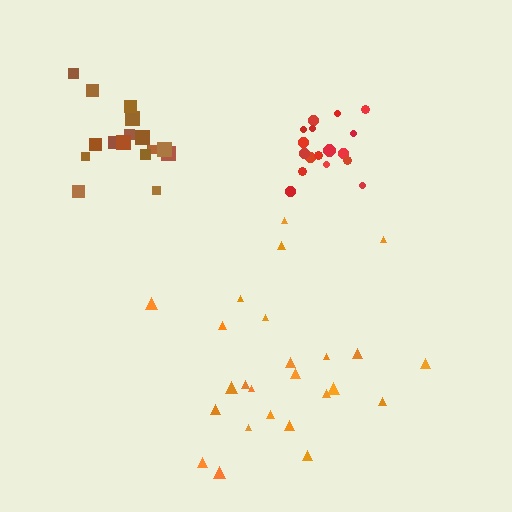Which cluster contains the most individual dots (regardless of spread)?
Orange (25).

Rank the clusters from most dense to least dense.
red, brown, orange.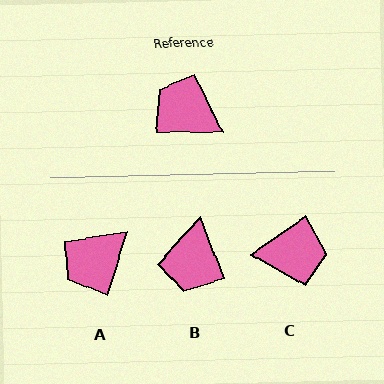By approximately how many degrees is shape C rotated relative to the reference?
Approximately 145 degrees clockwise.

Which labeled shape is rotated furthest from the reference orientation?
C, about 145 degrees away.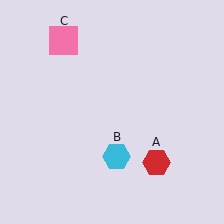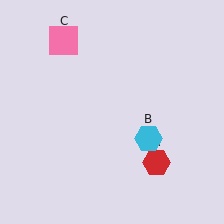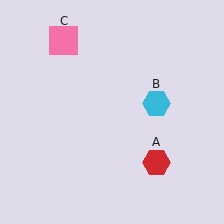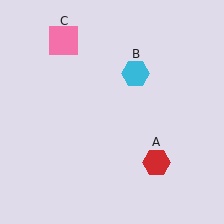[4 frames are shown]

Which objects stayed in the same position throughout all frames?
Red hexagon (object A) and pink square (object C) remained stationary.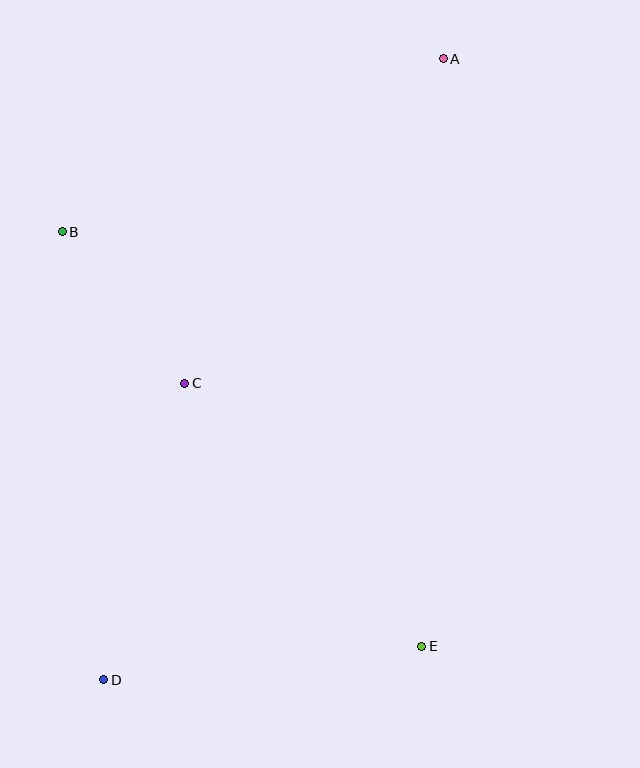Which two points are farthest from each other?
Points A and D are farthest from each other.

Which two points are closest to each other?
Points B and C are closest to each other.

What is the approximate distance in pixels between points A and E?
The distance between A and E is approximately 588 pixels.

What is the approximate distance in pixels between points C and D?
The distance between C and D is approximately 308 pixels.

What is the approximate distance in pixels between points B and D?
The distance between B and D is approximately 450 pixels.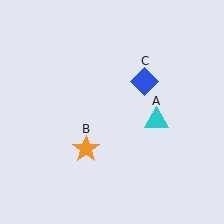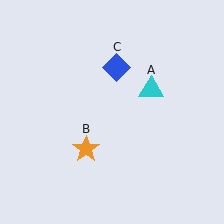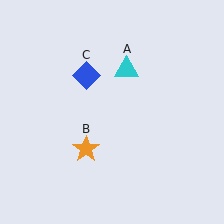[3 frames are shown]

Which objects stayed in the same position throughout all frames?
Orange star (object B) remained stationary.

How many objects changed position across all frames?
2 objects changed position: cyan triangle (object A), blue diamond (object C).